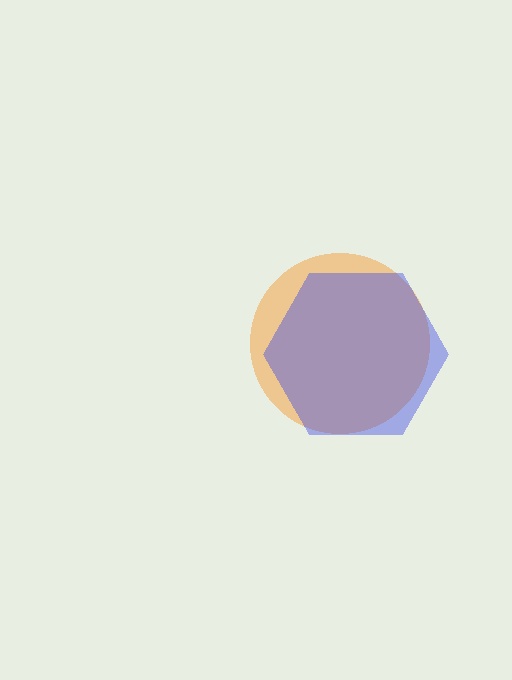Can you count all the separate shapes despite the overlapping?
Yes, there are 2 separate shapes.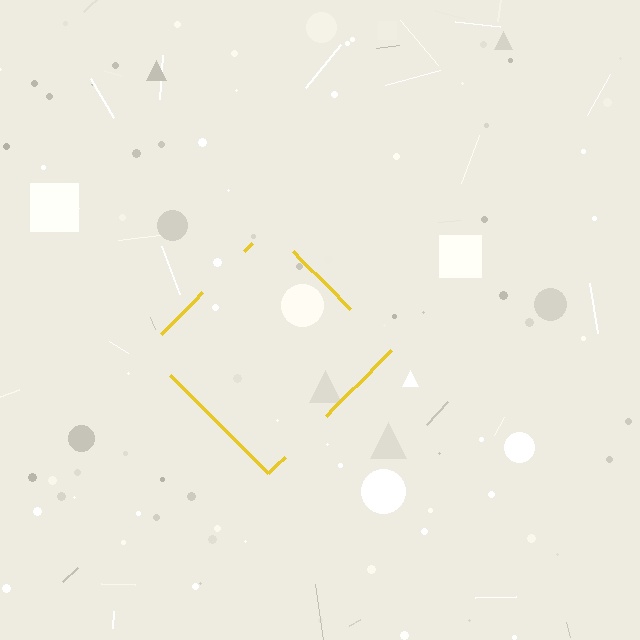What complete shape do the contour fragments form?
The contour fragments form a diamond.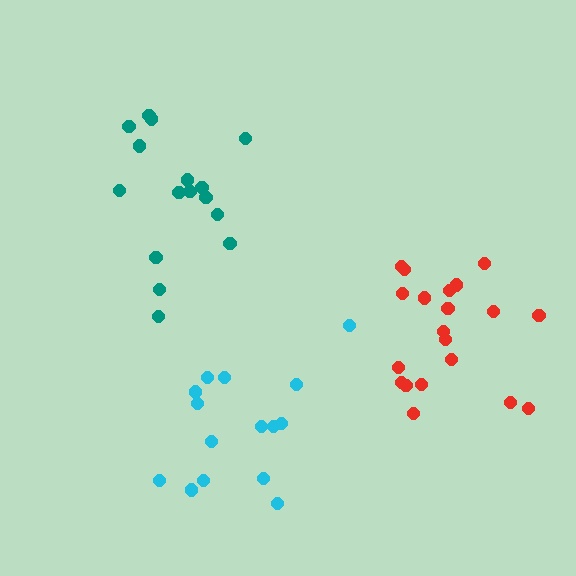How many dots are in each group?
Group 1: 15 dots, Group 2: 16 dots, Group 3: 20 dots (51 total).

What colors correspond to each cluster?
The clusters are colored: cyan, teal, red.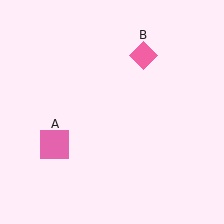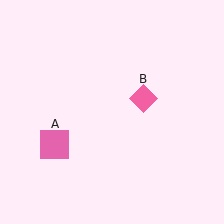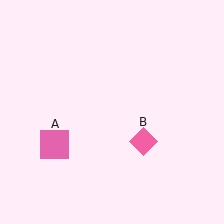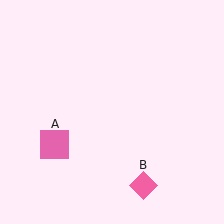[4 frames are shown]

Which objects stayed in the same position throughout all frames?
Pink square (object A) remained stationary.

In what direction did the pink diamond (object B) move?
The pink diamond (object B) moved down.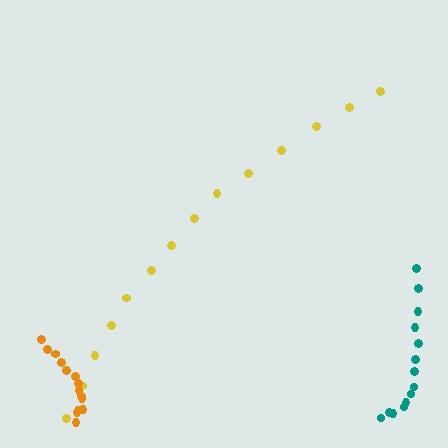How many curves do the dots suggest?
There are 3 distinct paths.